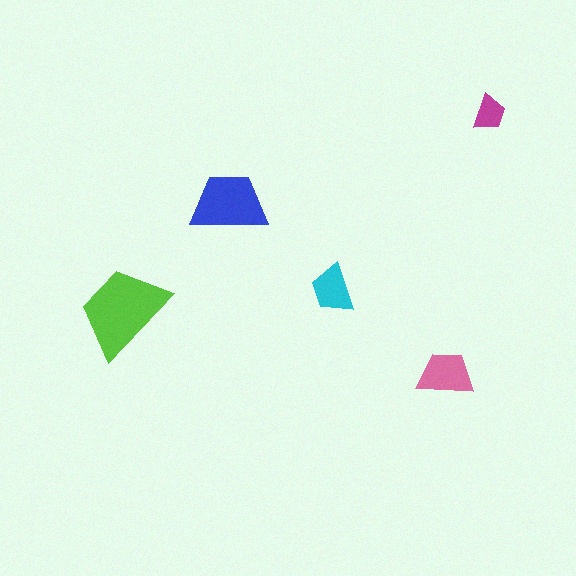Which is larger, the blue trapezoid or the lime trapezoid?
The lime one.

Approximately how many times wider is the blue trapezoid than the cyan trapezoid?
About 1.5 times wider.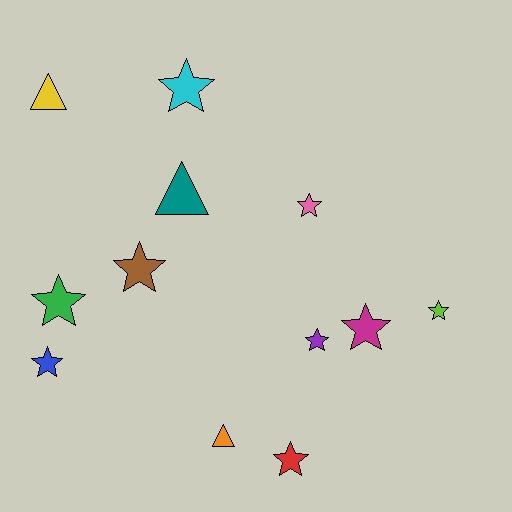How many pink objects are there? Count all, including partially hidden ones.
There is 1 pink object.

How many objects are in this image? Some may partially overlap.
There are 12 objects.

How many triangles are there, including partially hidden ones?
There are 3 triangles.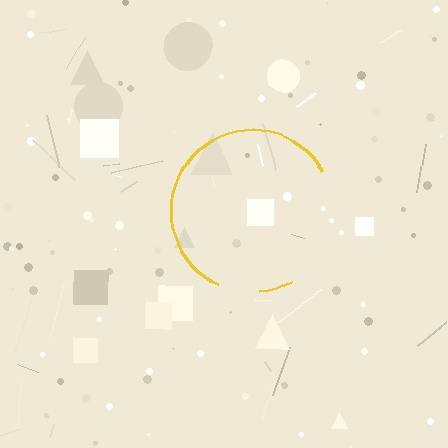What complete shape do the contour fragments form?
The contour fragments form a circle.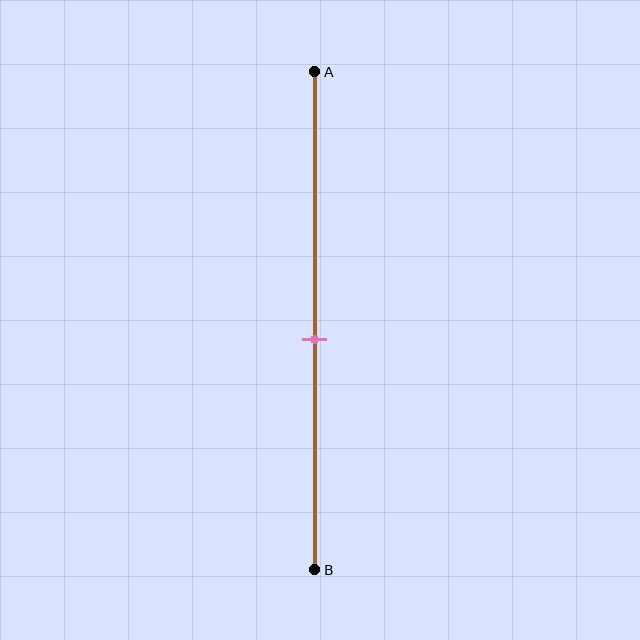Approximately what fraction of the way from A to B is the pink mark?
The pink mark is approximately 55% of the way from A to B.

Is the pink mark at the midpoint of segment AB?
No, the mark is at about 55% from A, not at the 50% midpoint.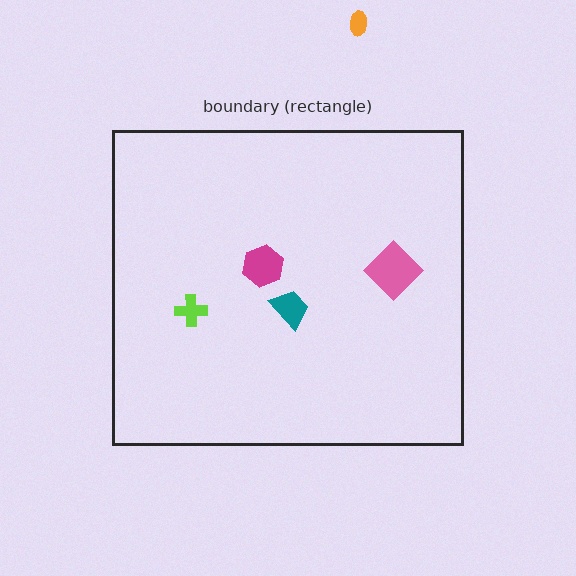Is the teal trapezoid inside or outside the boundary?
Inside.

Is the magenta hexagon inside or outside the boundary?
Inside.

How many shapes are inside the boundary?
4 inside, 1 outside.